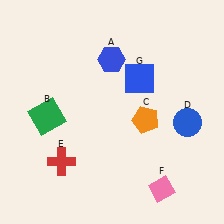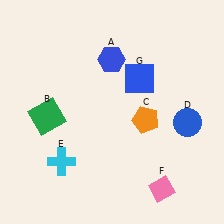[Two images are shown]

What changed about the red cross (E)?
In Image 1, E is red. In Image 2, it changed to cyan.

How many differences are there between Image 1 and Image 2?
There is 1 difference between the two images.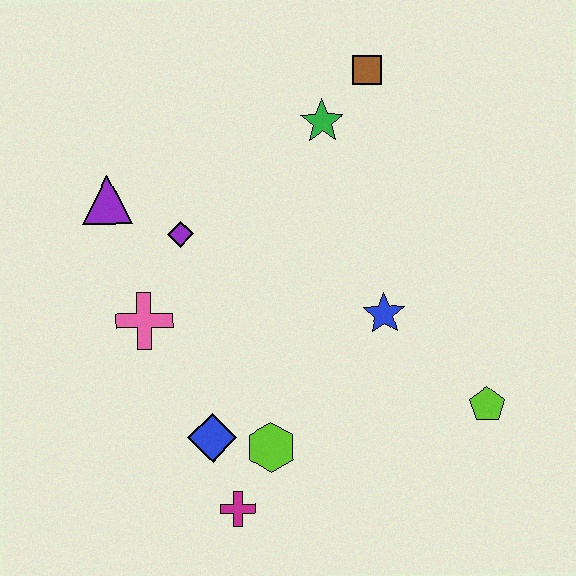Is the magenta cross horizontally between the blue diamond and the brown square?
Yes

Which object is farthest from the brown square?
The magenta cross is farthest from the brown square.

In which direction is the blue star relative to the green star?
The blue star is below the green star.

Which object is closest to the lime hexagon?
The blue diamond is closest to the lime hexagon.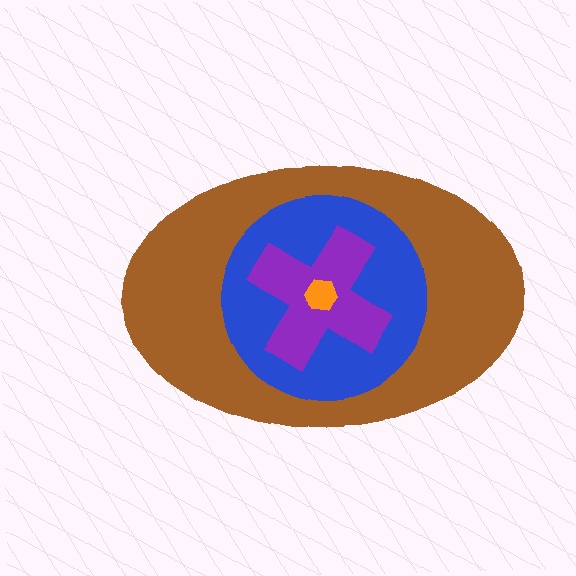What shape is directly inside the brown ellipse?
The blue circle.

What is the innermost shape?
The orange hexagon.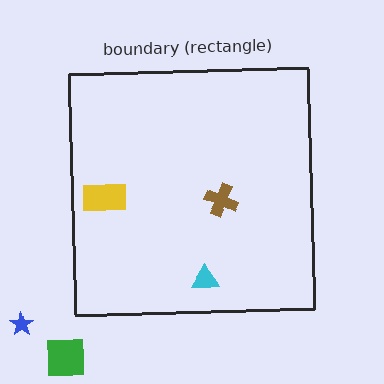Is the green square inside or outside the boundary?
Outside.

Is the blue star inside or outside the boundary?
Outside.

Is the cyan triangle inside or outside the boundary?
Inside.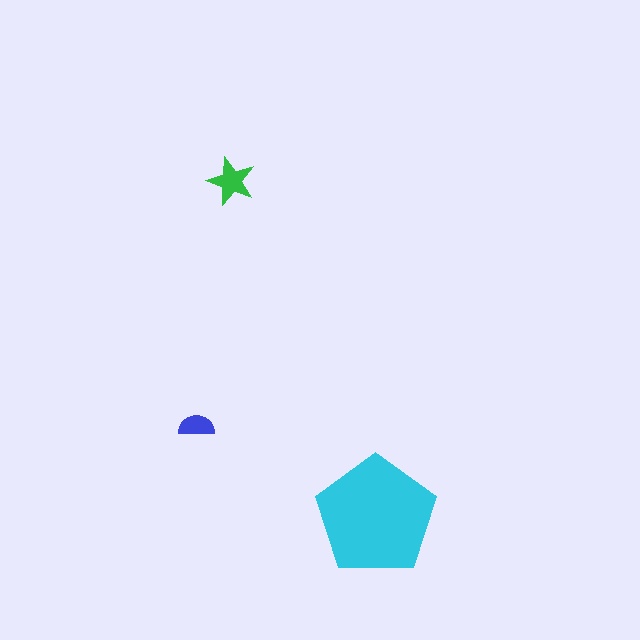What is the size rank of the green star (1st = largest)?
2nd.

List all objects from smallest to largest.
The blue semicircle, the green star, the cyan pentagon.